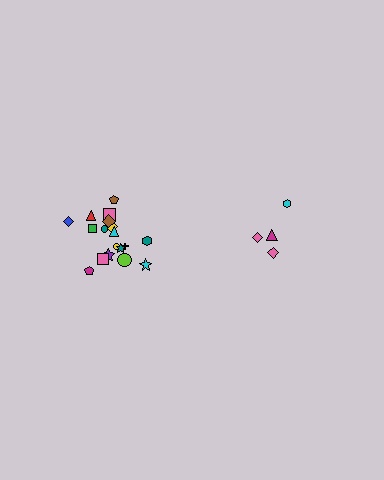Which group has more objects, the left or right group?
The left group.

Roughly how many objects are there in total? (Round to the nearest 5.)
Roughly 20 objects in total.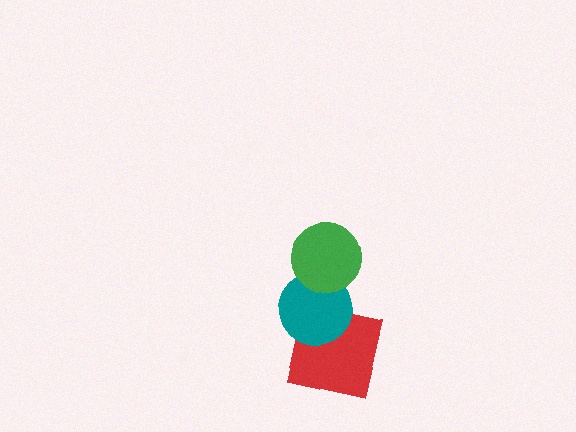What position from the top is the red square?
The red square is 3rd from the top.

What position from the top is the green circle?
The green circle is 1st from the top.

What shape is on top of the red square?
The teal circle is on top of the red square.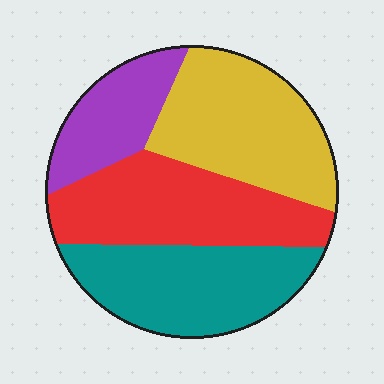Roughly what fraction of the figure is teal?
Teal covers about 25% of the figure.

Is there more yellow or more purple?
Yellow.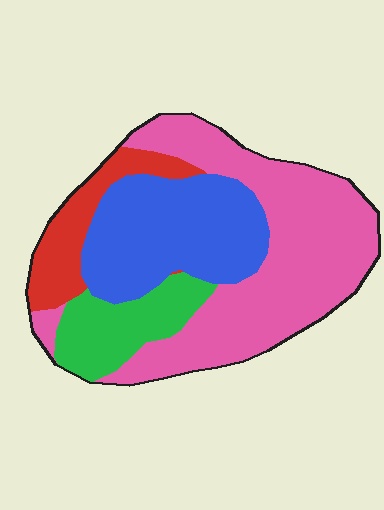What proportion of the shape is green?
Green covers 14% of the shape.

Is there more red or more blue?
Blue.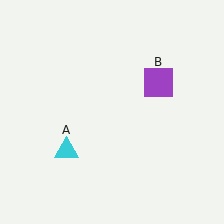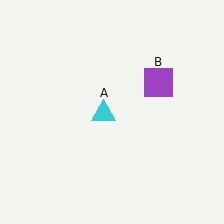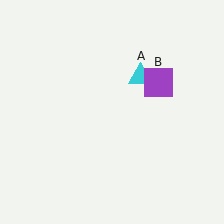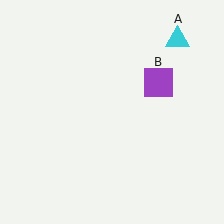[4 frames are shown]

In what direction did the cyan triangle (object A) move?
The cyan triangle (object A) moved up and to the right.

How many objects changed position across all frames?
1 object changed position: cyan triangle (object A).